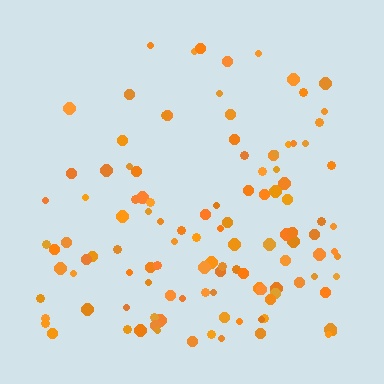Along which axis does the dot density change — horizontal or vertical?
Vertical.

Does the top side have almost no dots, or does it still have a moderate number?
Still a moderate number, just noticeably fewer than the bottom.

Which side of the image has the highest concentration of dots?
The bottom.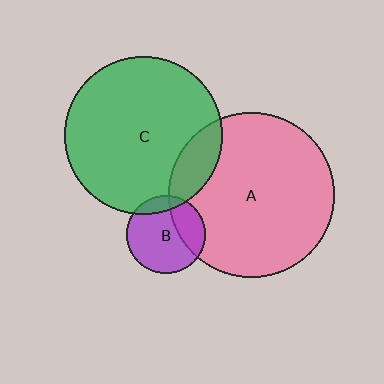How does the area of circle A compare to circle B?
Approximately 4.5 times.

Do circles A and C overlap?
Yes.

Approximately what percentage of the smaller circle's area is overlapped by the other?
Approximately 15%.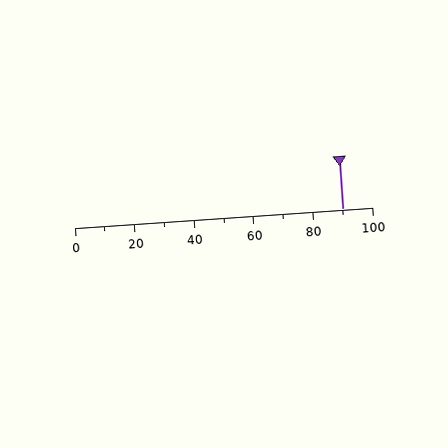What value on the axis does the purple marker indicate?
The marker indicates approximately 90.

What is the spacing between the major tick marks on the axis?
The major ticks are spaced 20 apart.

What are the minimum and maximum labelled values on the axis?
The axis runs from 0 to 100.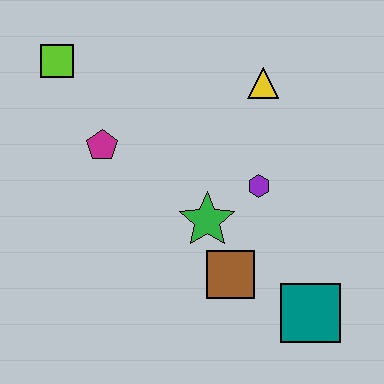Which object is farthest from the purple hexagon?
The lime square is farthest from the purple hexagon.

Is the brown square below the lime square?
Yes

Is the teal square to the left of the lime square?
No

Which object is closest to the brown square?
The green star is closest to the brown square.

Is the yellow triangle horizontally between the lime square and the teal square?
Yes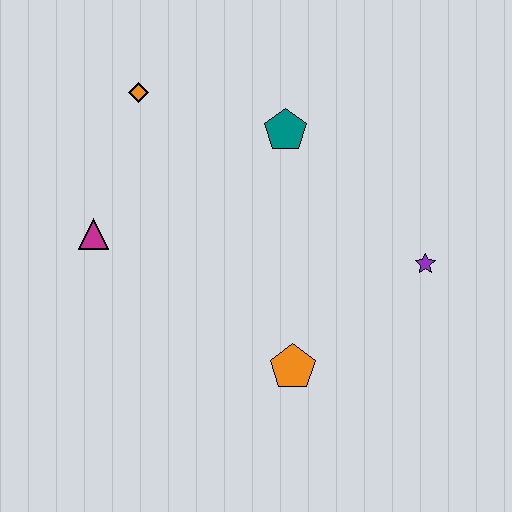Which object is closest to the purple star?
The orange pentagon is closest to the purple star.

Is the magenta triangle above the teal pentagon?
No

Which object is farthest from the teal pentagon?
The orange pentagon is farthest from the teal pentagon.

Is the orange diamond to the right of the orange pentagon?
No